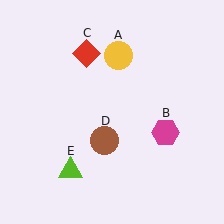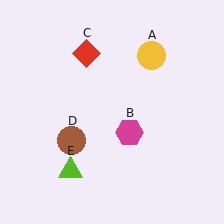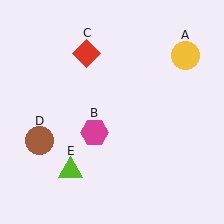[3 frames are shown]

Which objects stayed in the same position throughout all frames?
Red diamond (object C) and lime triangle (object E) remained stationary.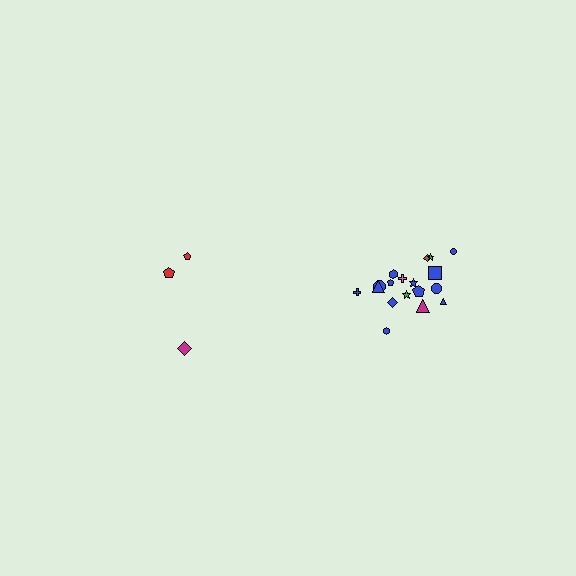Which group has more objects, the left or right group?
The right group.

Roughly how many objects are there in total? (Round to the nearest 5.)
Roughly 20 objects in total.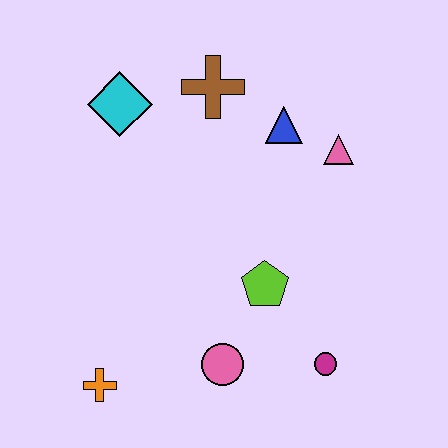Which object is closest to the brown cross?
The blue triangle is closest to the brown cross.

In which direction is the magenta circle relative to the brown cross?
The magenta circle is below the brown cross.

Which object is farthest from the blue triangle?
The orange cross is farthest from the blue triangle.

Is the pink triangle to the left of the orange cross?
No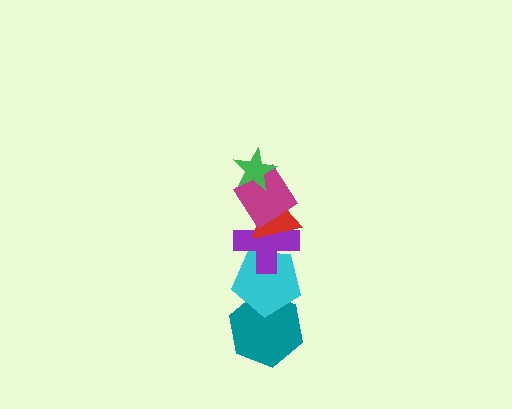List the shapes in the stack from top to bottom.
From top to bottom: the green star, the magenta diamond, the red triangle, the purple cross, the cyan pentagon, the teal hexagon.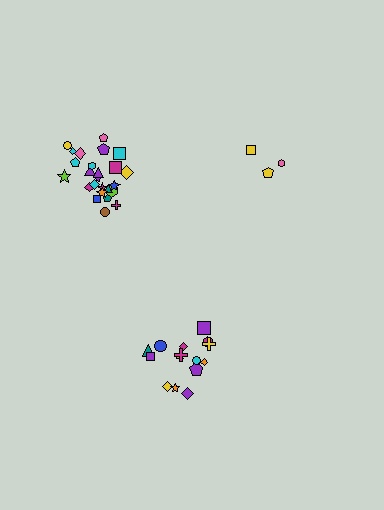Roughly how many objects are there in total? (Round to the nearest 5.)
Roughly 45 objects in total.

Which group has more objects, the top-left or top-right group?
The top-left group.